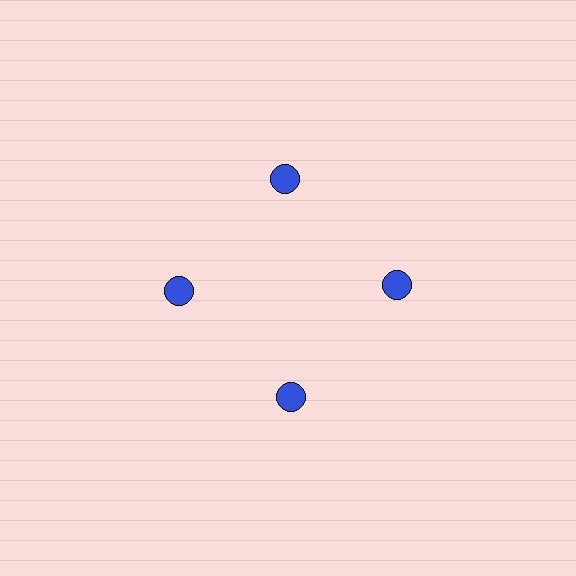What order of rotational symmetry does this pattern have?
This pattern has 4-fold rotational symmetry.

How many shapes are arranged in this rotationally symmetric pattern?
There are 4 shapes, arranged in 4 groups of 1.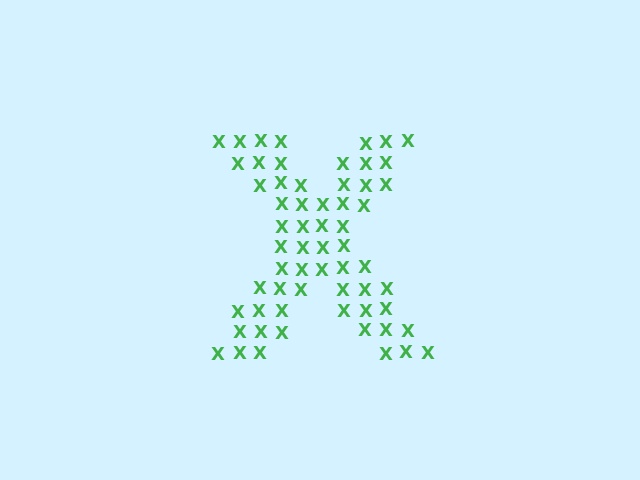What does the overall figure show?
The overall figure shows the letter X.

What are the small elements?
The small elements are letter X's.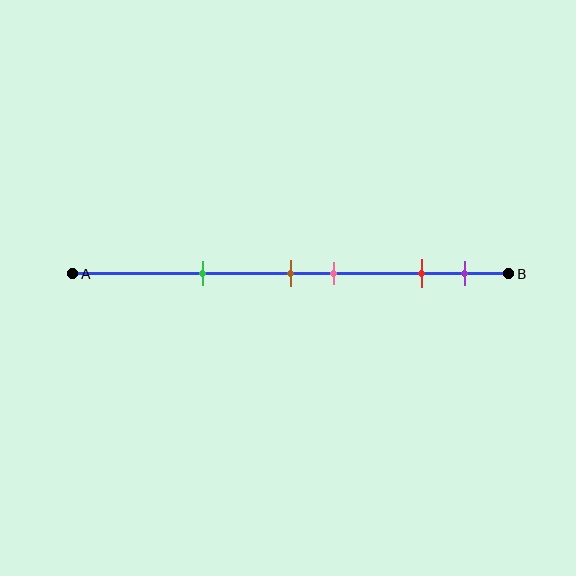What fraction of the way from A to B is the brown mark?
The brown mark is approximately 50% (0.5) of the way from A to B.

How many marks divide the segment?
There are 5 marks dividing the segment.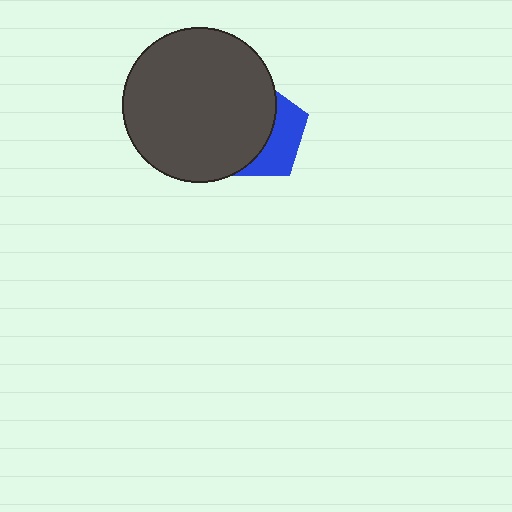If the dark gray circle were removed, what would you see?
You would see the complete blue pentagon.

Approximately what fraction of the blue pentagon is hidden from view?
Roughly 63% of the blue pentagon is hidden behind the dark gray circle.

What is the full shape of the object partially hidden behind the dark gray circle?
The partially hidden object is a blue pentagon.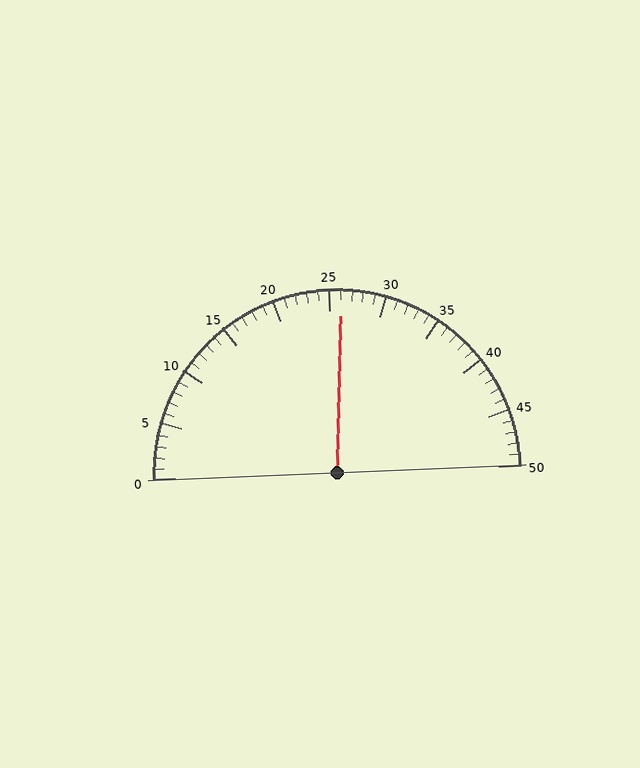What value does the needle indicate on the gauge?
The needle indicates approximately 26.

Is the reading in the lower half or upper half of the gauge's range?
The reading is in the upper half of the range (0 to 50).